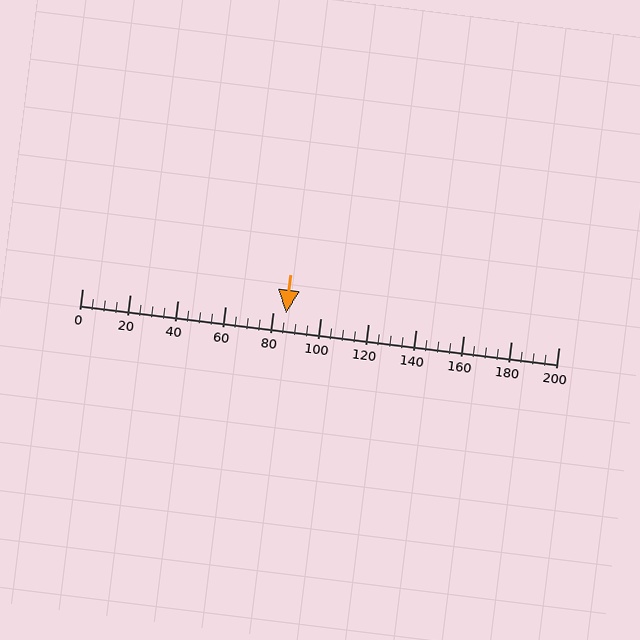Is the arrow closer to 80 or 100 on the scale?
The arrow is closer to 80.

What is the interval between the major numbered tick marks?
The major tick marks are spaced 20 units apart.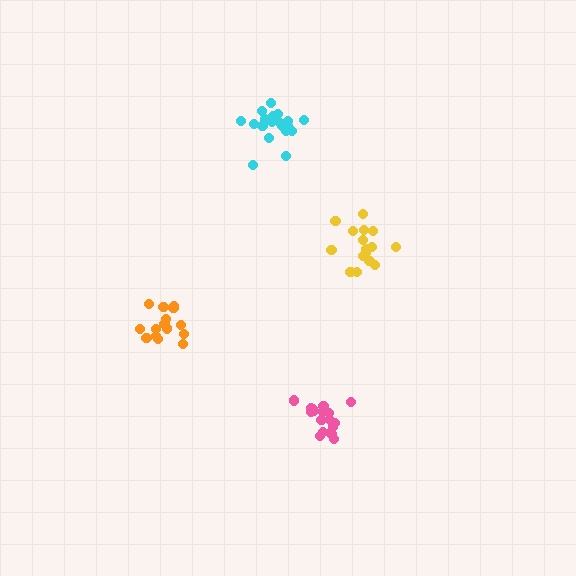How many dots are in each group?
Group 1: 19 dots, Group 2: 16 dots, Group 3: 15 dots, Group 4: 20 dots (70 total).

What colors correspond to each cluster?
The clusters are colored: cyan, yellow, orange, pink.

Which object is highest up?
The cyan cluster is topmost.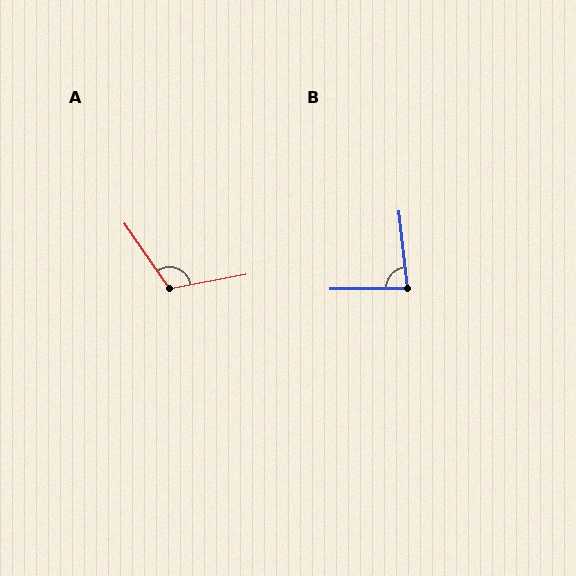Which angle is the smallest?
B, at approximately 84 degrees.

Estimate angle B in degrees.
Approximately 84 degrees.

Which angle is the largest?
A, at approximately 114 degrees.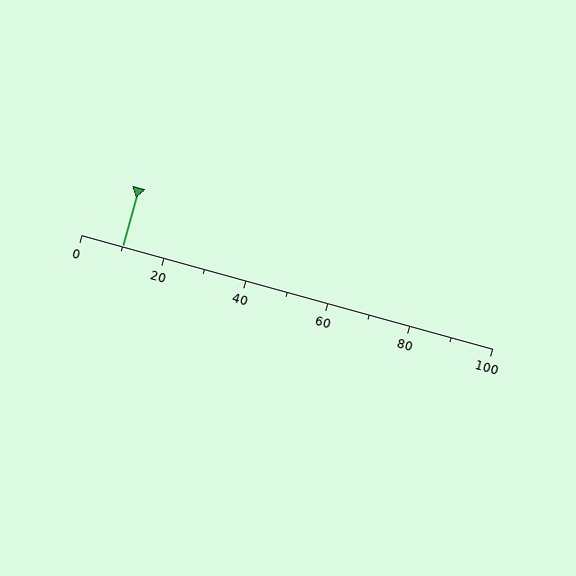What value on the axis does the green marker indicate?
The marker indicates approximately 10.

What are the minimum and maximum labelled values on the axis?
The axis runs from 0 to 100.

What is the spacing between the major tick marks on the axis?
The major ticks are spaced 20 apart.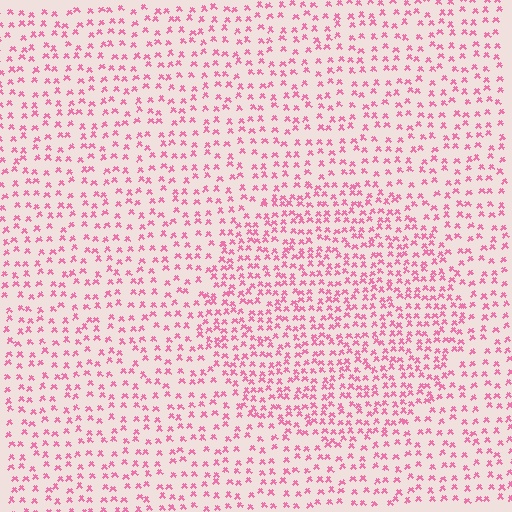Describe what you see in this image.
The image contains small pink elements arranged at two different densities. A circle-shaped region is visible where the elements are more densely packed than the surrounding area.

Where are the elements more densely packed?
The elements are more densely packed inside the circle boundary.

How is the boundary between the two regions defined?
The boundary is defined by a change in element density (approximately 1.7x ratio). All elements are the same color, size, and shape.